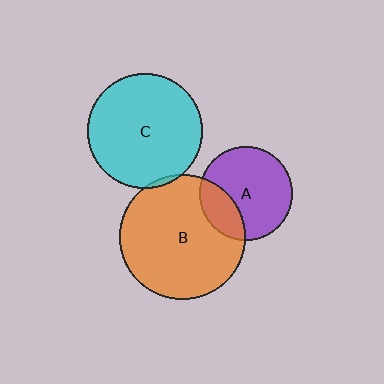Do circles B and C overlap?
Yes.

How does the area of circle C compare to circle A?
Approximately 1.5 times.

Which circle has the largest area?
Circle B (orange).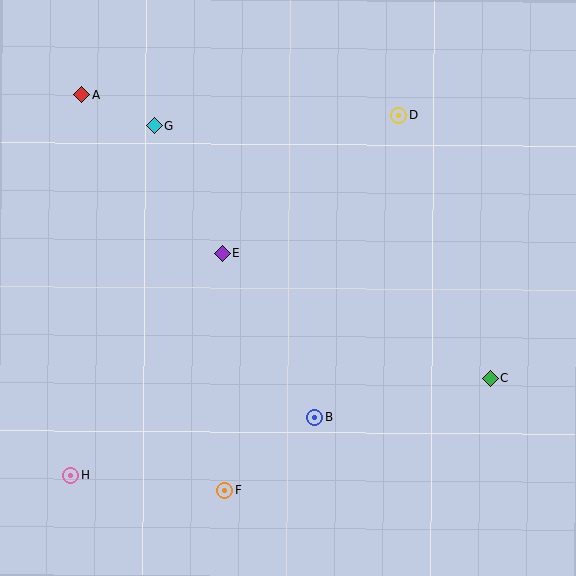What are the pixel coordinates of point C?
Point C is at (491, 379).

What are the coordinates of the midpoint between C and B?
The midpoint between C and B is at (403, 398).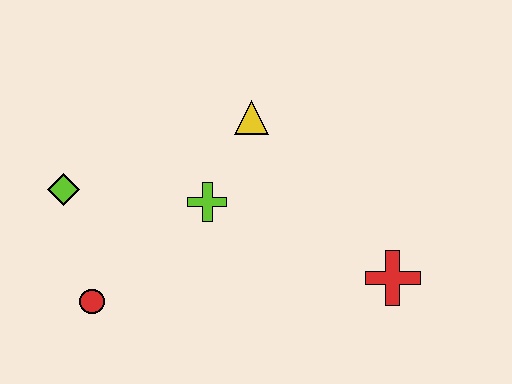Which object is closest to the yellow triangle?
The lime cross is closest to the yellow triangle.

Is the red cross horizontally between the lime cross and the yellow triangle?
No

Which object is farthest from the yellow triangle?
The red circle is farthest from the yellow triangle.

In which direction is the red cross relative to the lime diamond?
The red cross is to the right of the lime diamond.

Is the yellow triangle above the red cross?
Yes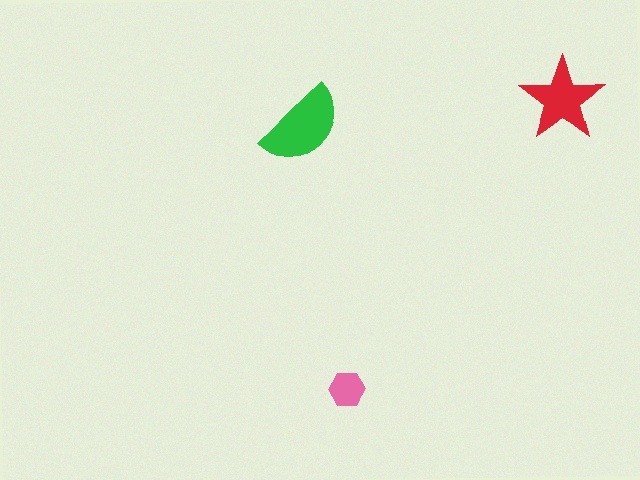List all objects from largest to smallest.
The green semicircle, the red star, the pink hexagon.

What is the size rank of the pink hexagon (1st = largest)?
3rd.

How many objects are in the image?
There are 3 objects in the image.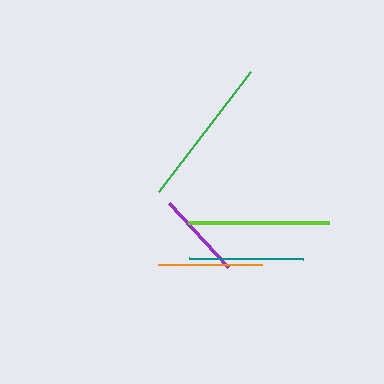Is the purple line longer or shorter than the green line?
The green line is longer than the purple line.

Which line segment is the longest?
The green line is the longest at approximately 151 pixels.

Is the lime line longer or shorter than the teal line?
The lime line is longer than the teal line.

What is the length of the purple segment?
The purple segment is approximately 87 pixels long.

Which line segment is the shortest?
The purple line is the shortest at approximately 87 pixels.